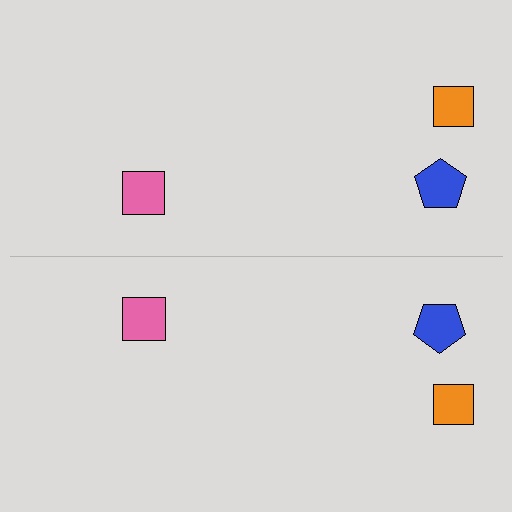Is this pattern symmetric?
Yes, this pattern has bilateral (reflection) symmetry.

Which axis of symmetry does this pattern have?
The pattern has a horizontal axis of symmetry running through the center of the image.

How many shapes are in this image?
There are 6 shapes in this image.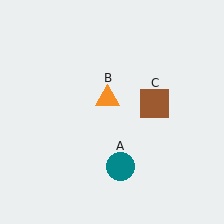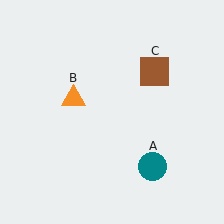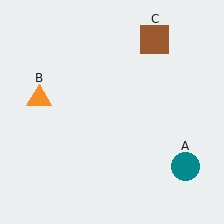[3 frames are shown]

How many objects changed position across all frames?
3 objects changed position: teal circle (object A), orange triangle (object B), brown square (object C).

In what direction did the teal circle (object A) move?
The teal circle (object A) moved right.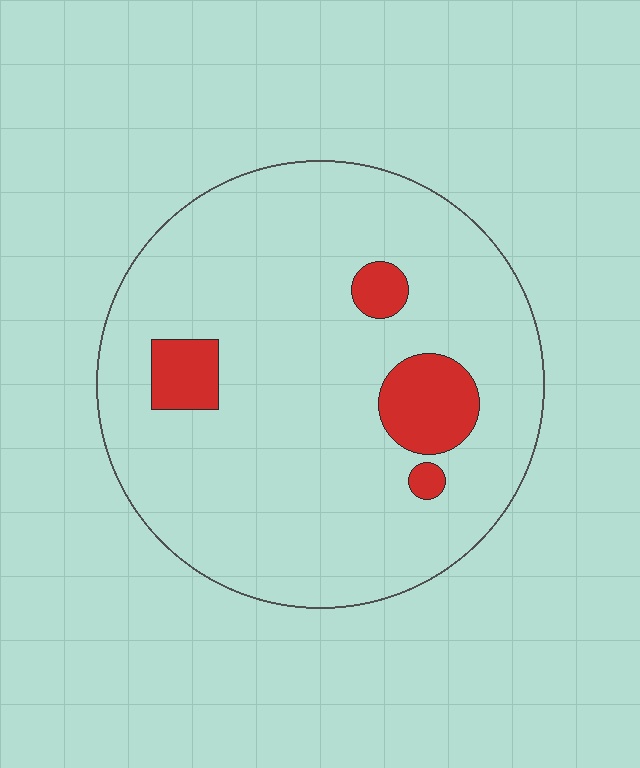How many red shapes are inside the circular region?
4.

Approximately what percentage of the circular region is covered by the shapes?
Approximately 10%.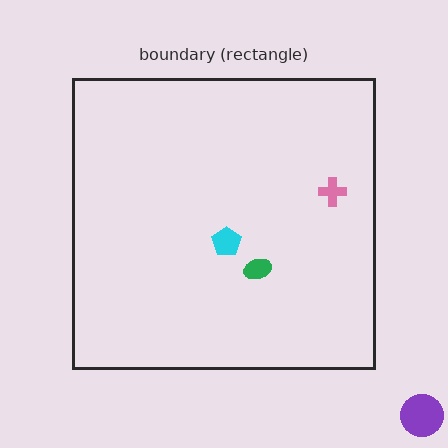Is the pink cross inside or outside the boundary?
Inside.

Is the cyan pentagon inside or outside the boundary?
Inside.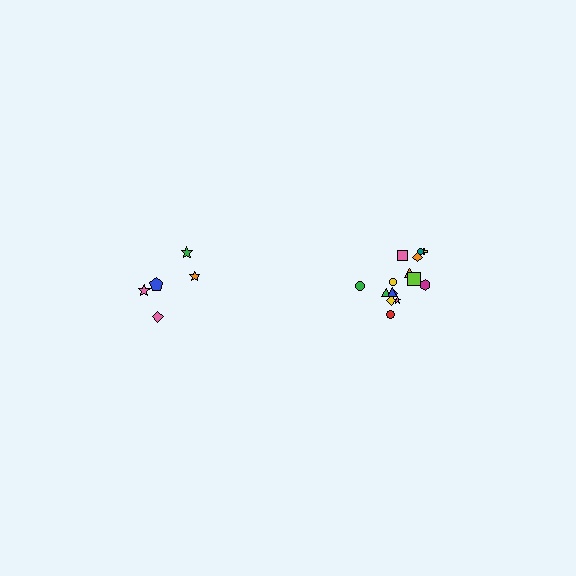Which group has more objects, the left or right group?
The right group.